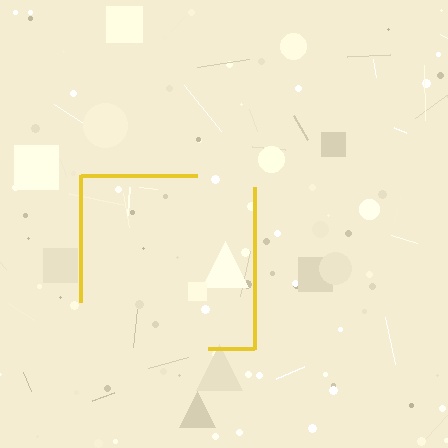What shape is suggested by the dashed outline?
The dashed outline suggests a square.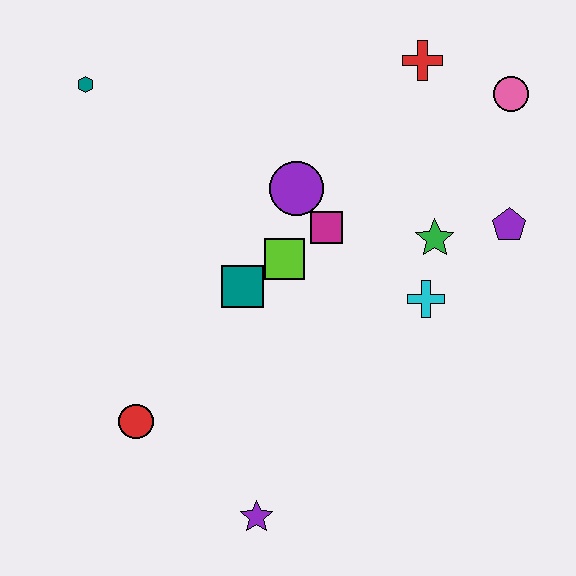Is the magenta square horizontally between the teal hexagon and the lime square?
No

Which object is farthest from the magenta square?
The purple star is farthest from the magenta square.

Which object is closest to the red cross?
The pink circle is closest to the red cross.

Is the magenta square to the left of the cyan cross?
Yes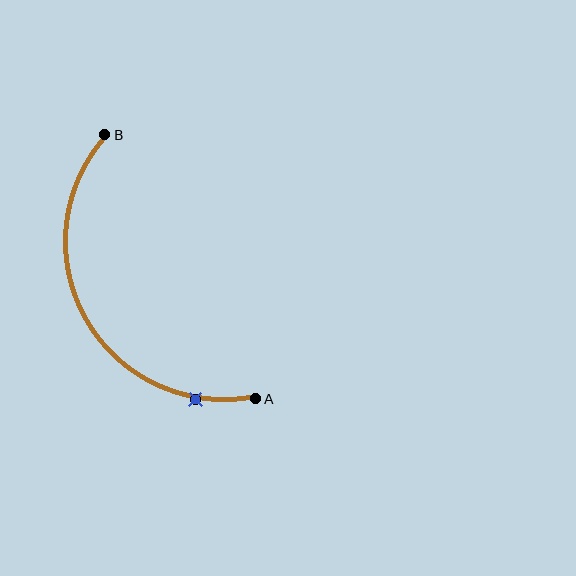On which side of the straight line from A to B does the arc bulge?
The arc bulges to the left of the straight line connecting A and B.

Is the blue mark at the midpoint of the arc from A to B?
No. The blue mark lies on the arc but is closer to endpoint A. The arc midpoint would be at the point on the curve equidistant along the arc from both A and B.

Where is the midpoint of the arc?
The arc midpoint is the point on the curve farthest from the straight line joining A and B. It sits to the left of that line.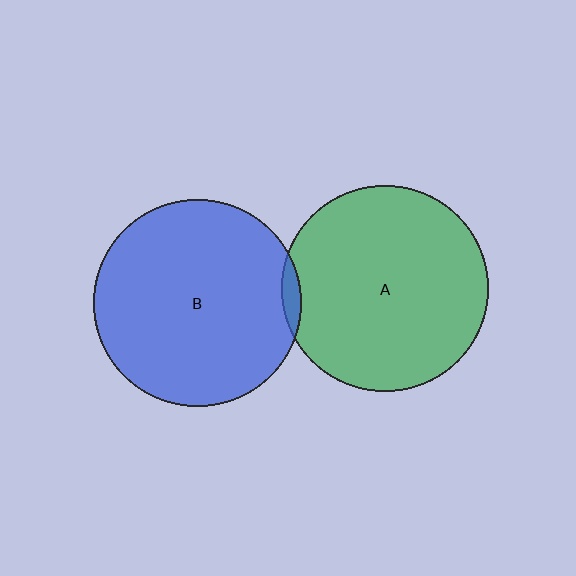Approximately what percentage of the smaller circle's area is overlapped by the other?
Approximately 5%.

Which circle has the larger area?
Circle B (blue).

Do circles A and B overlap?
Yes.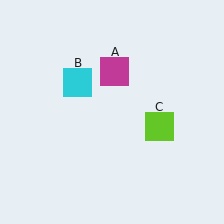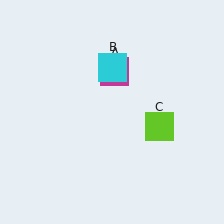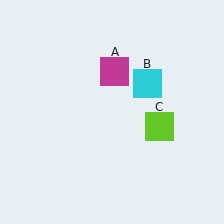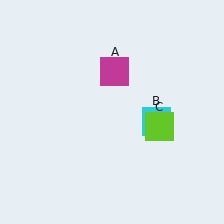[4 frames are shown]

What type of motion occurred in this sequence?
The cyan square (object B) rotated clockwise around the center of the scene.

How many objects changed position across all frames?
1 object changed position: cyan square (object B).